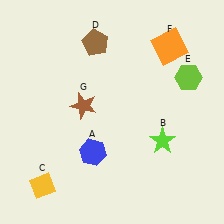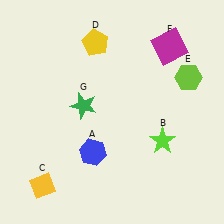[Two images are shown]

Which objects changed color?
D changed from brown to yellow. F changed from orange to magenta. G changed from brown to green.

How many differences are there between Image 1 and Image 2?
There are 3 differences between the two images.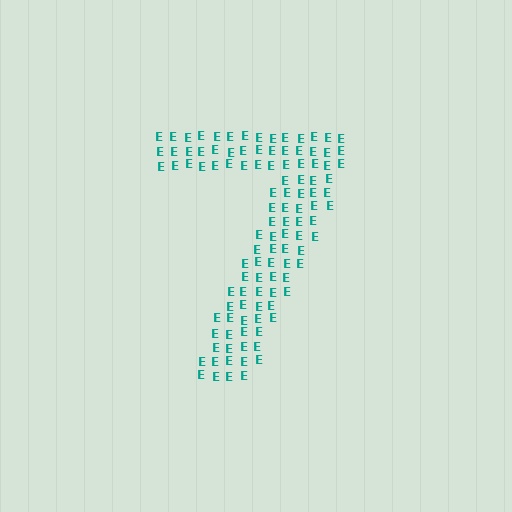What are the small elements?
The small elements are letter E's.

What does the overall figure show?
The overall figure shows the digit 7.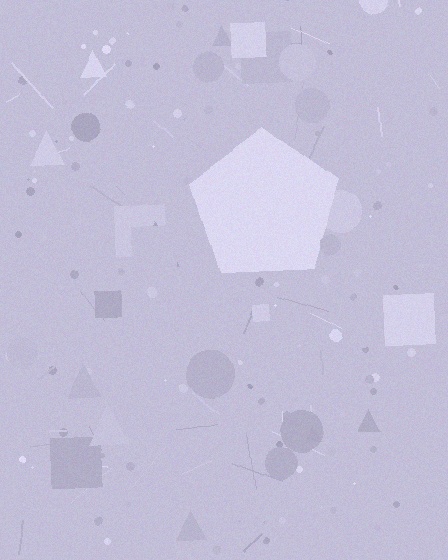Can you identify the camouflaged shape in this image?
The camouflaged shape is a pentagon.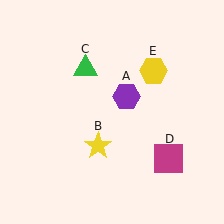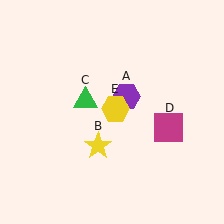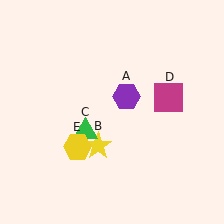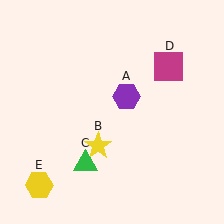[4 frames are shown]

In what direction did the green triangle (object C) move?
The green triangle (object C) moved down.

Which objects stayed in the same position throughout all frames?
Purple hexagon (object A) and yellow star (object B) remained stationary.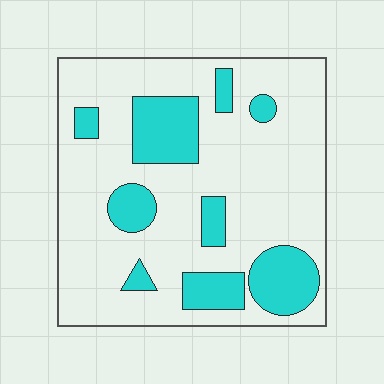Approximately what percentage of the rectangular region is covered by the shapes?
Approximately 25%.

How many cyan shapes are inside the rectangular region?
9.